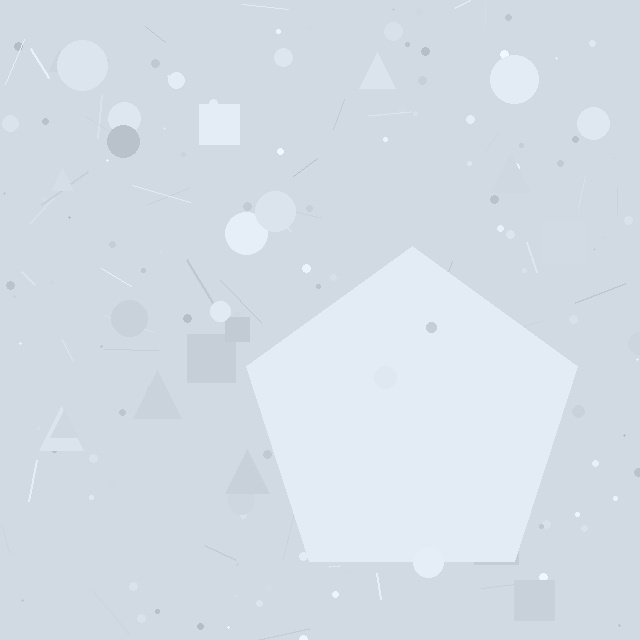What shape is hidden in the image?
A pentagon is hidden in the image.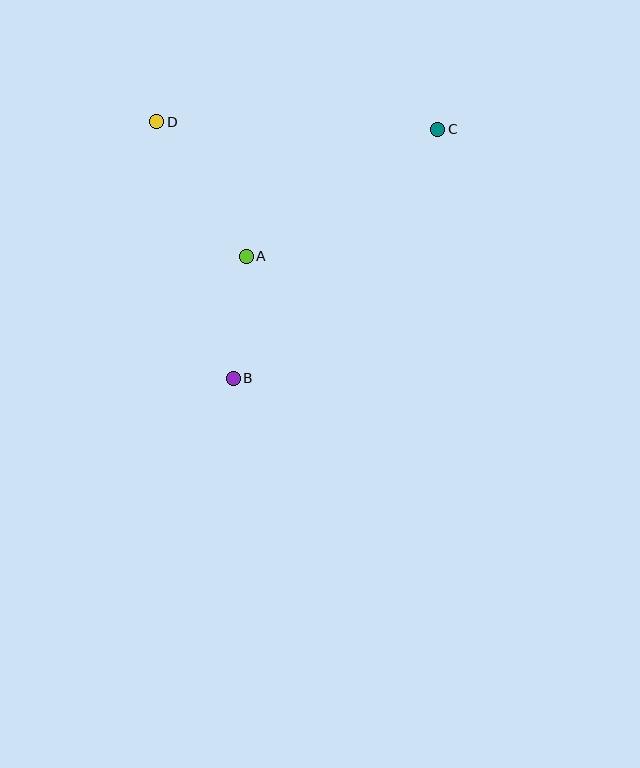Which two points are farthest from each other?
Points B and C are farthest from each other.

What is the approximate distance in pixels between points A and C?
The distance between A and C is approximately 230 pixels.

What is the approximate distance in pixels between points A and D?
The distance between A and D is approximately 162 pixels.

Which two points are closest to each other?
Points A and B are closest to each other.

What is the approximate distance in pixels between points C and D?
The distance between C and D is approximately 281 pixels.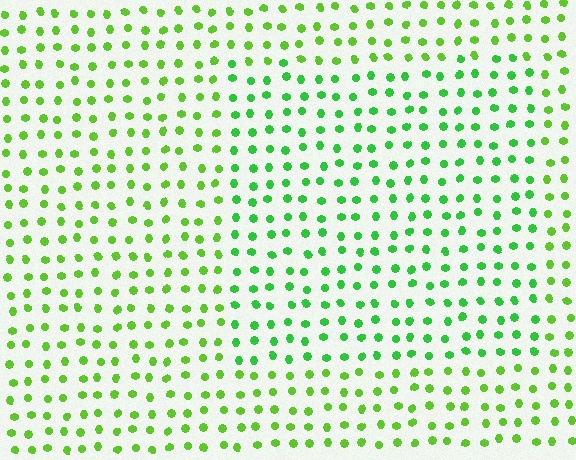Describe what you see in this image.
The image is filled with small lime elements in a uniform arrangement. A rectangle-shaped region is visible where the elements are tinted to a slightly different hue, forming a subtle color boundary.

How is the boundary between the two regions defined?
The boundary is defined purely by a slight shift in hue (about 25 degrees). Spacing, size, and orientation are identical on both sides.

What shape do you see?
I see a rectangle.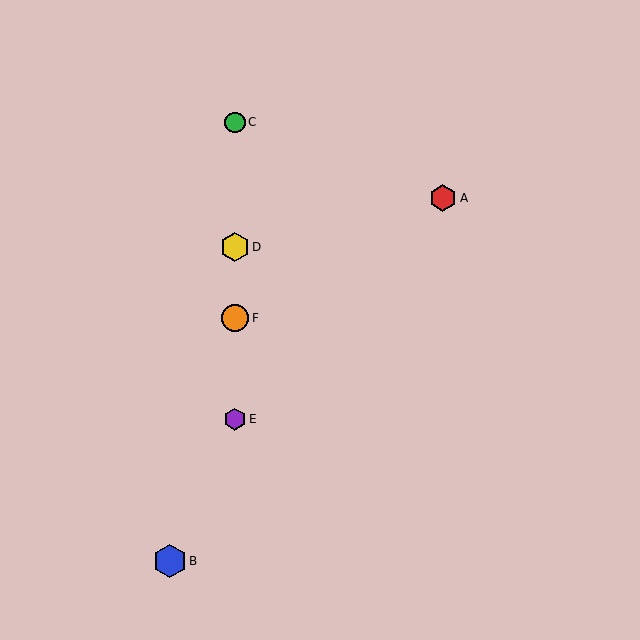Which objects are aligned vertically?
Objects C, D, E, F are aligned vertically.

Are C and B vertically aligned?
No, C is at x≈235 and B is at x≈170.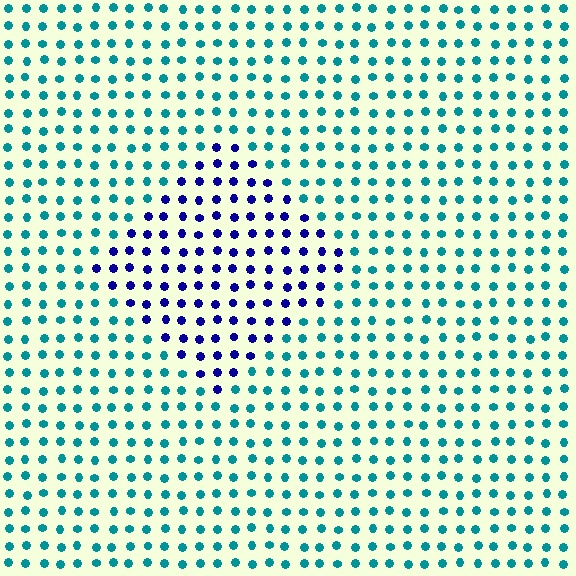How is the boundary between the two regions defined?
The boundary is defined purely by a slight shift in hue (about 61 degrees). Spacing, size, and orientation are identical on both sides.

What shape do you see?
I see a diamond.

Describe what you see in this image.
The image is filled with small teal elements in a uniform arrangement. A diamond-shaped region is visible where the elements are tinted to a slightly different hue, forming a subtle color boundary.